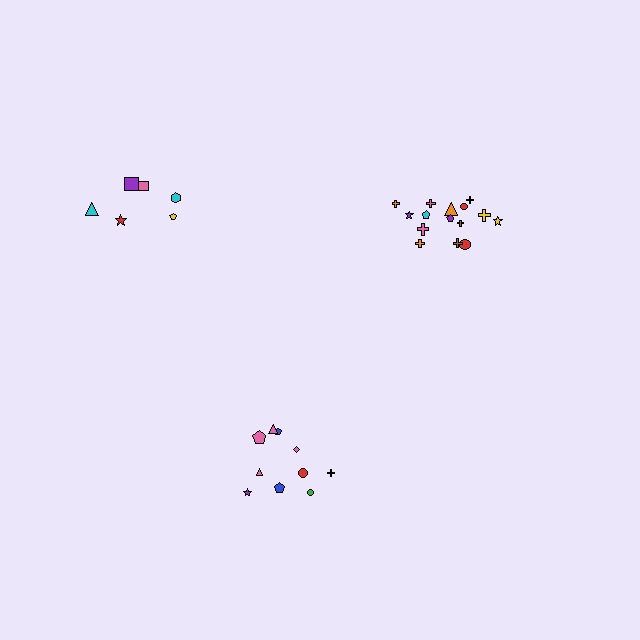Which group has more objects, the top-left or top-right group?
The top-right group.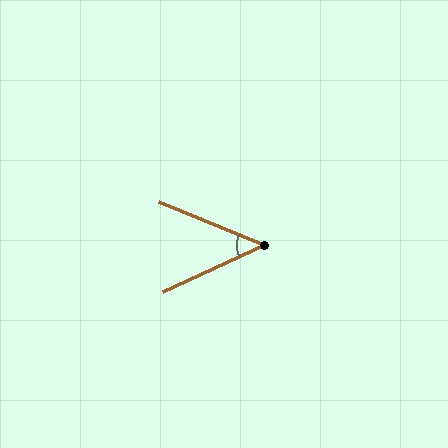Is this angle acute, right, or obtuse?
It is acute.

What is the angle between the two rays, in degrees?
Approximately 47 degrees.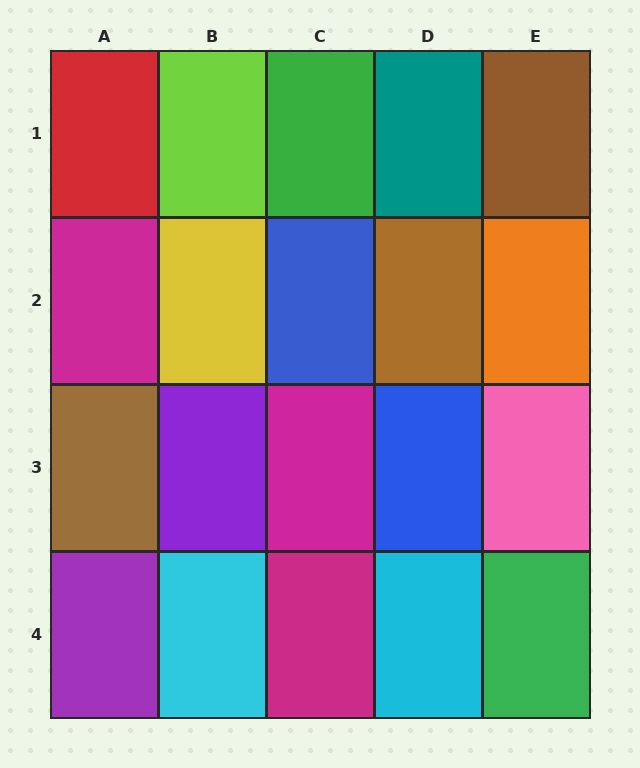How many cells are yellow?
1 cell is yellow.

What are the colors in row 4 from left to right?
Purple, cyan, magenta, cyan, green.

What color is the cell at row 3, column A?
Brown.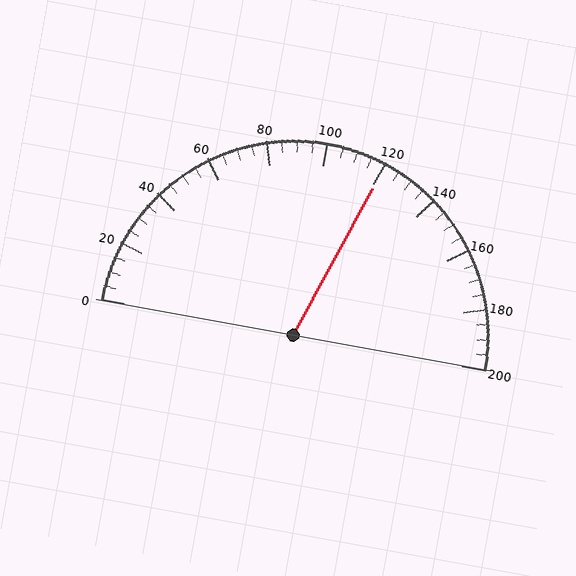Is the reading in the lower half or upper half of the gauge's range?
The reading is in the upper half of the range (0 to 200).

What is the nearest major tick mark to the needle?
The nearest major tick mark is 120.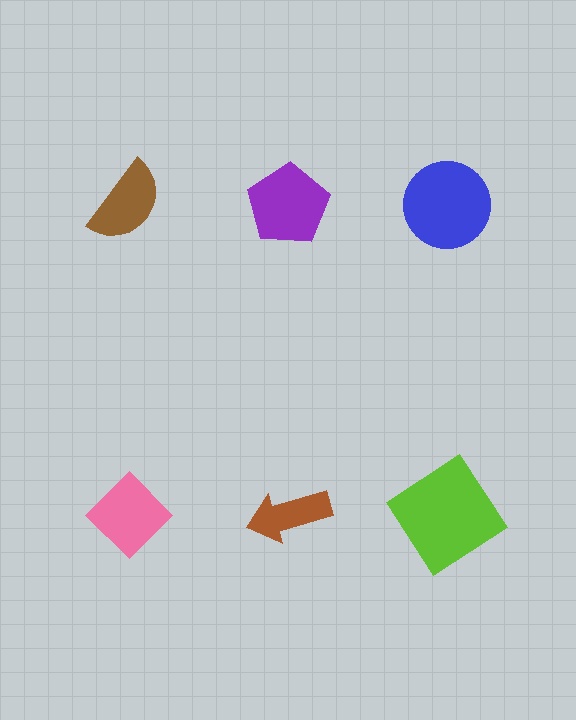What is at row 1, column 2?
A purple pentagon.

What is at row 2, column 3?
A lime diamond.